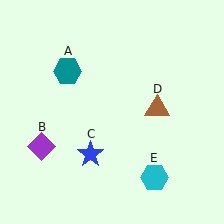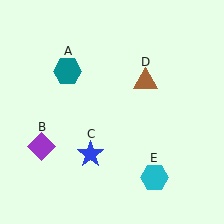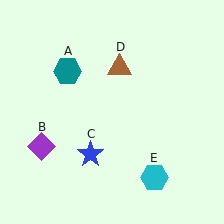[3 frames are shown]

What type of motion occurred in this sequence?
The brown triangle (object D) rotated counterclockwise around the center of the scene.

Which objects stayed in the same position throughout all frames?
Teal hexagon (object A) and purple diamond (object B) and blue star (object C) and cyan hexagon (object E) remained stationary.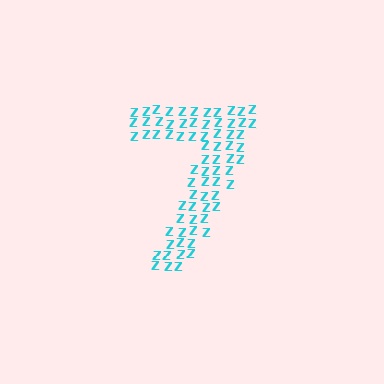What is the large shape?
The large shape is the digit 7.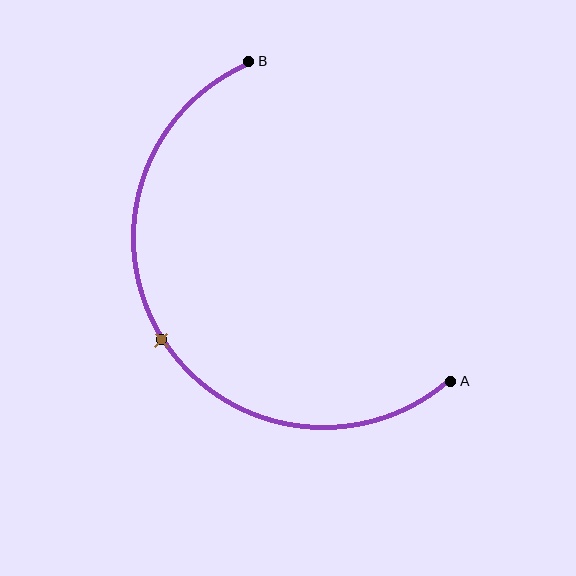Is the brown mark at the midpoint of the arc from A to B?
Yes. The brown mark lies on the arc at equal arc-length from both A and B — it is the arc midpoint.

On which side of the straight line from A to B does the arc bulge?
The arc bulges to the left of the straight line connecting A and B.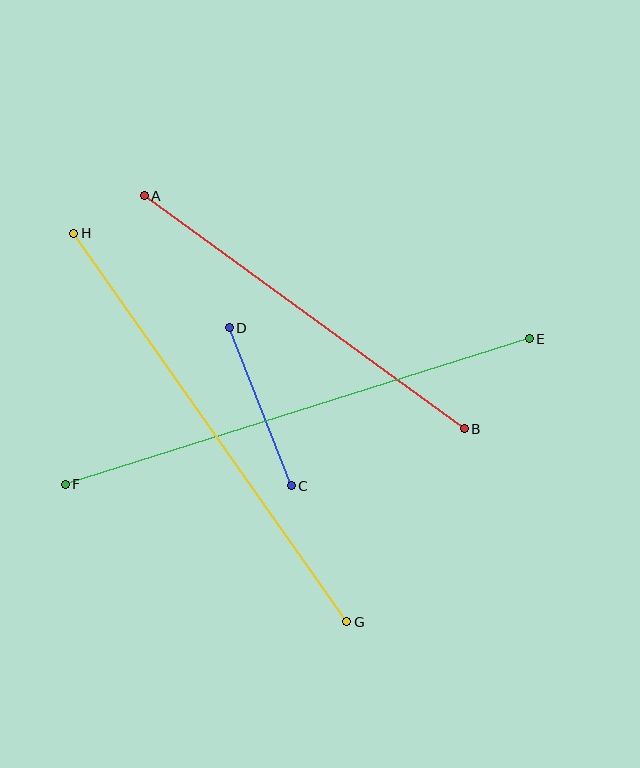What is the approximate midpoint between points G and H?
The midpoint is at approximately (210, 428) pixels.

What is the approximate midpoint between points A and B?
The midpoint is at approximately (304, 312) pixels.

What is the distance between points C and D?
The distance is approximately 170 pixels.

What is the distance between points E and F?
The distance is approximately 486 pixels.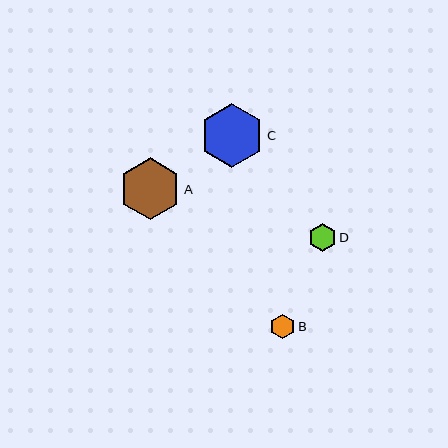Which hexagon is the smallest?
Hexagon B is the smallest with a size of approximately 25 pixels.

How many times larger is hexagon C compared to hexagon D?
Hexagon C is approximately 2.3 times the size of hexagon D.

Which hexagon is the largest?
Hexagon C is the largest with a size of approximately 63 pixels.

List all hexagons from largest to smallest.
From largest to smallest: C, A, D, B.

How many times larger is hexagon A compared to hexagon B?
Hexagon A is approximately 2.5 times the size of hexagon B.